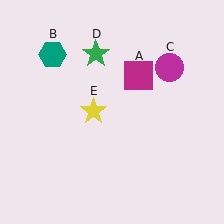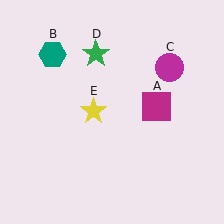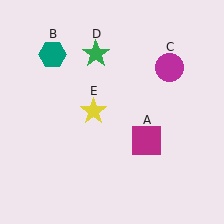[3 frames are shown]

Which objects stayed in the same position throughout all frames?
Teal hexagon (object B) and magenta circle (object C) and green star (object D) and yellow star (object E) remained stationary.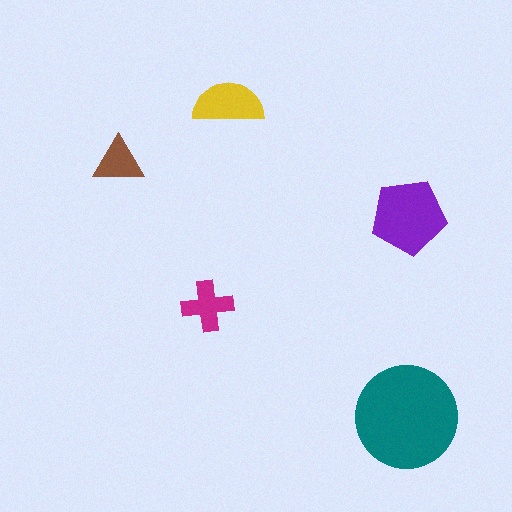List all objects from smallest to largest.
The brown triangle, the magenta cross, the yellow semicircle, the purple pentagon, the teal circle.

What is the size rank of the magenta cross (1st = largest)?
4th.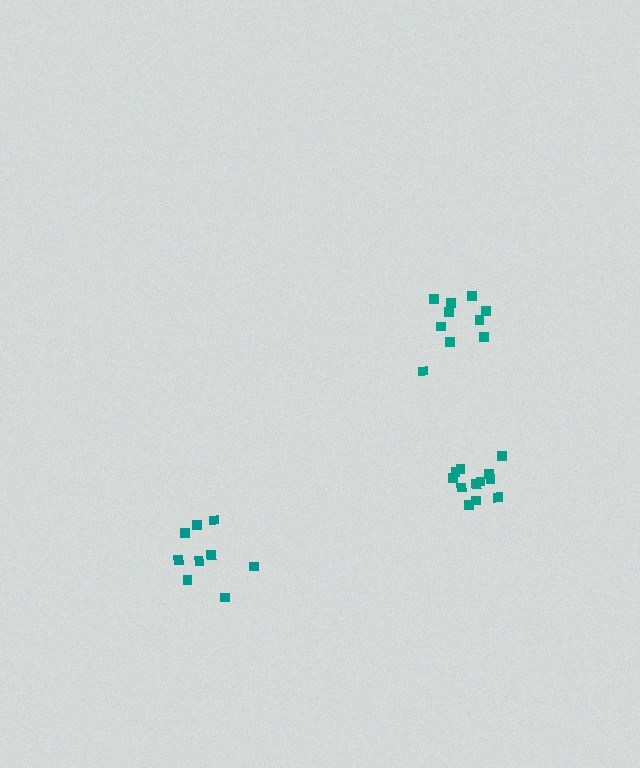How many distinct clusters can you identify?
There are 3 distinct clusters.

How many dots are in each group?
Group 1: 10 dots, Group 2: 12 dots, Group 3: 9 dots (31 total).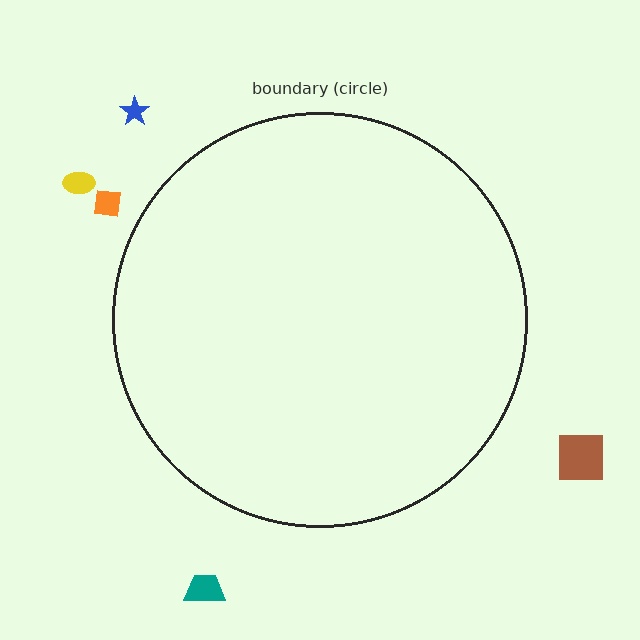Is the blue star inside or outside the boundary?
Outside.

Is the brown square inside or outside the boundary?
Outside.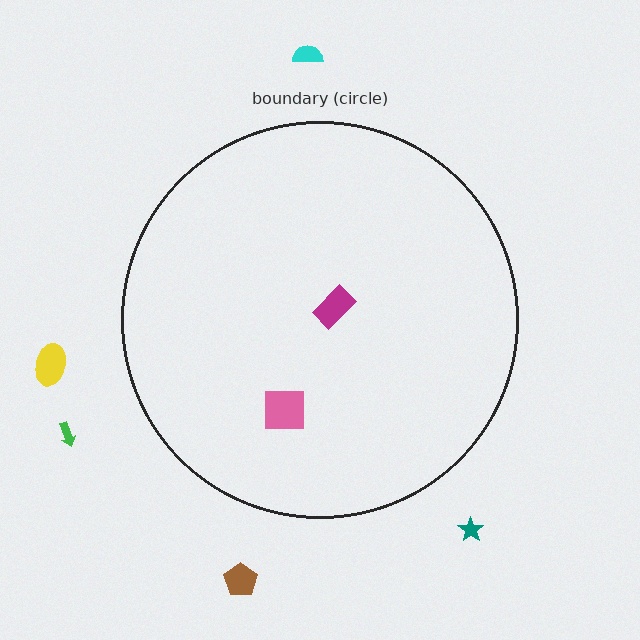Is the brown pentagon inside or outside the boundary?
Outside.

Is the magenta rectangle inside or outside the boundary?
Inside.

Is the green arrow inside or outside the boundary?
Outside.